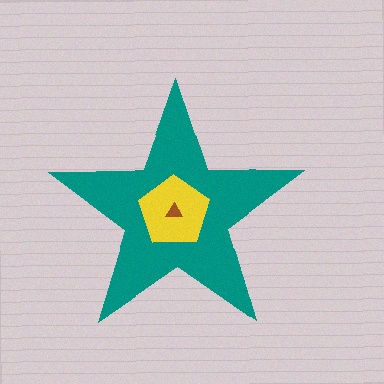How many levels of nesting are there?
3.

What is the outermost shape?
The teal star.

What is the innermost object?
The brown triangle.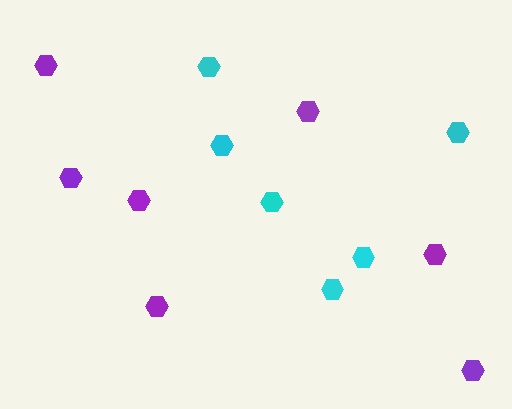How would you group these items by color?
There are 2 groups: one group of cyan hexagons (6) and one group of purple hexagons (7).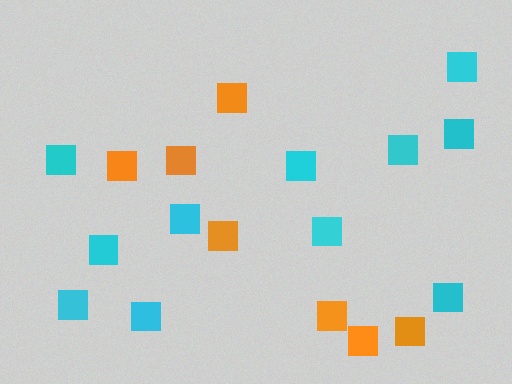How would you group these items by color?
There are 2 groups: one group of cyan squares (11) and one group of orange squares (7).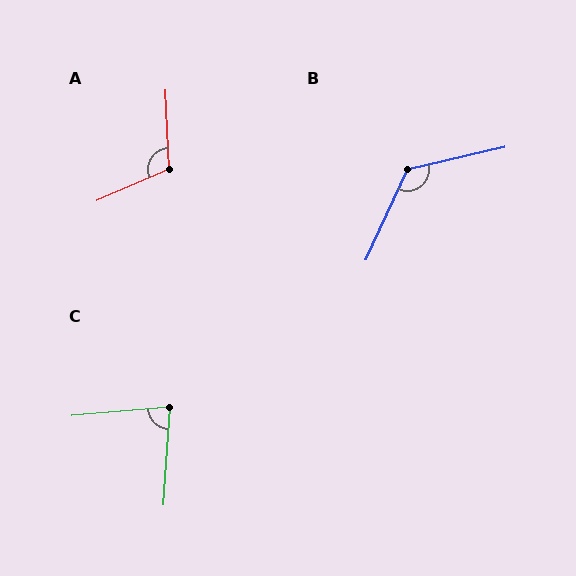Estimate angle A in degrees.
Approximately 111 degrees.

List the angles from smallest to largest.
C (81°), A (111°), B (127°).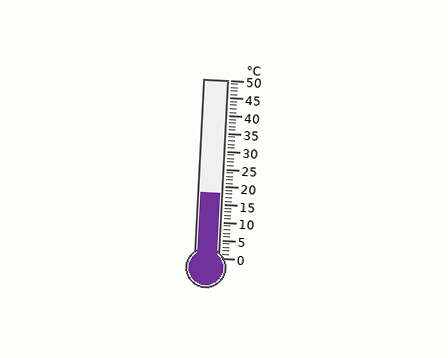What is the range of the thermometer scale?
The thermometer scale ranges from 0°C to 50°C.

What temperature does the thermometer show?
The thermometer shows approximately 18°C.